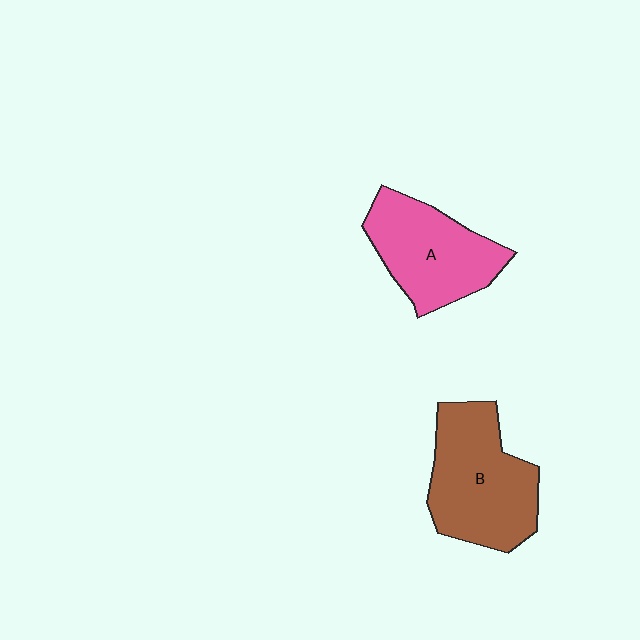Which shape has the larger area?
Shape B (brown).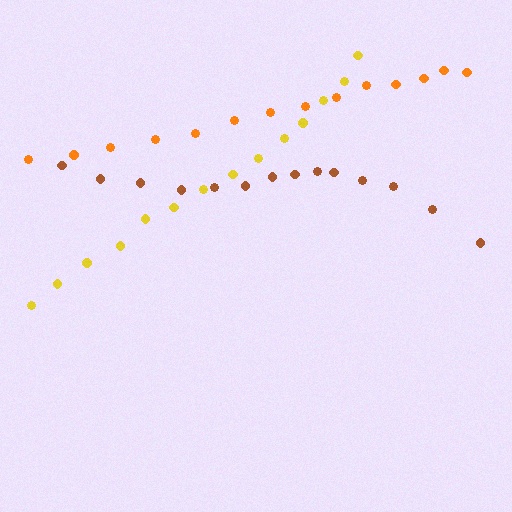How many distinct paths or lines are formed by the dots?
There are 3 distinct paths.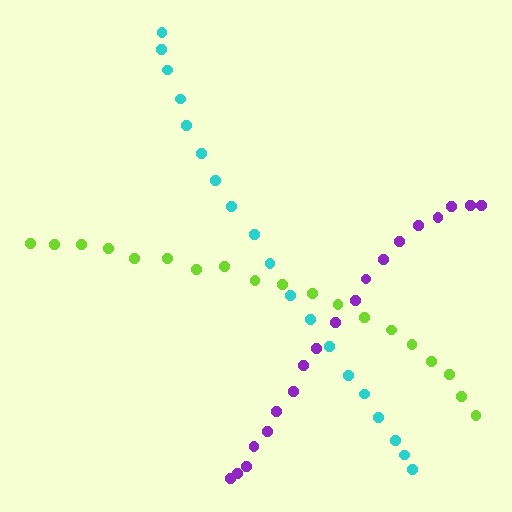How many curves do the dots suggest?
There are 3 distinct paths.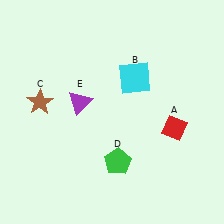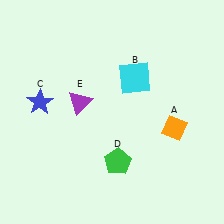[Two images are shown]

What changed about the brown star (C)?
In Image 1, C is brown. In Image 2, it changed to blue.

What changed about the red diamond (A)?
In Image 1, A is red. In Image 2, it changed to orange.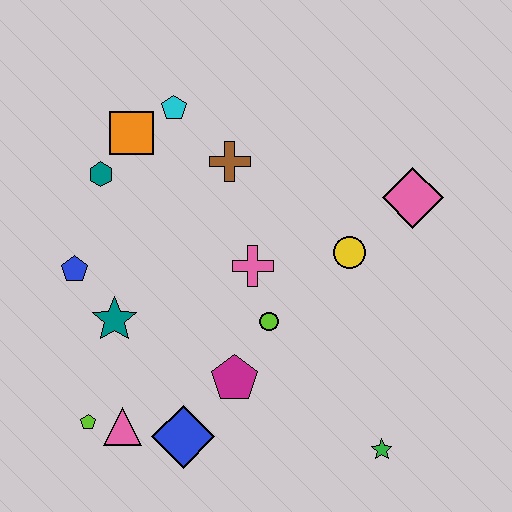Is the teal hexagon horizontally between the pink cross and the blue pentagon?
Yes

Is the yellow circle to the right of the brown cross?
Yes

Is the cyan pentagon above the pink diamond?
Yes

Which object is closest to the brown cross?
The cyan pentagon is closest to the brown cross.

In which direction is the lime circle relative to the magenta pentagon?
The lime circle is above the magenta pentagon.